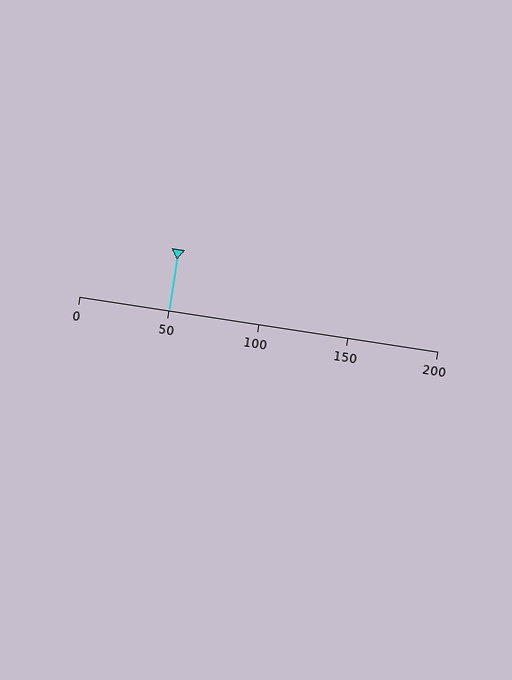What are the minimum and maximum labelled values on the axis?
The axis runs from 0 to 200.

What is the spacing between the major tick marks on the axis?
The major ticks are spaced 50 apart.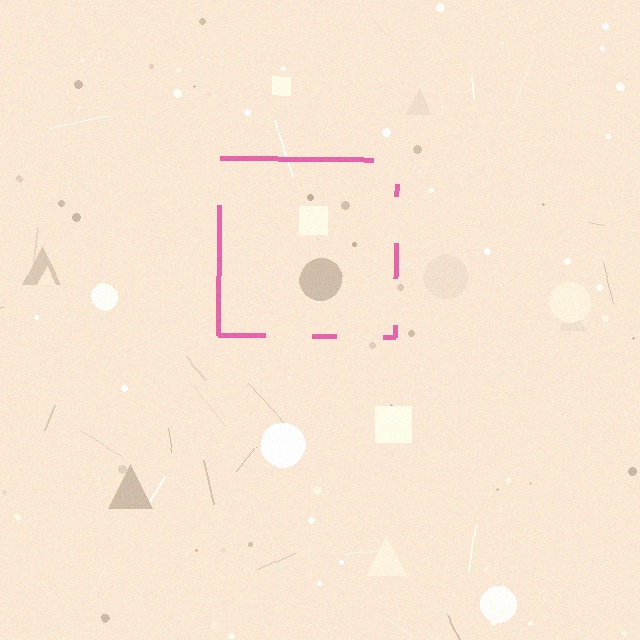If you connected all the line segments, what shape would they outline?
They would outline a square.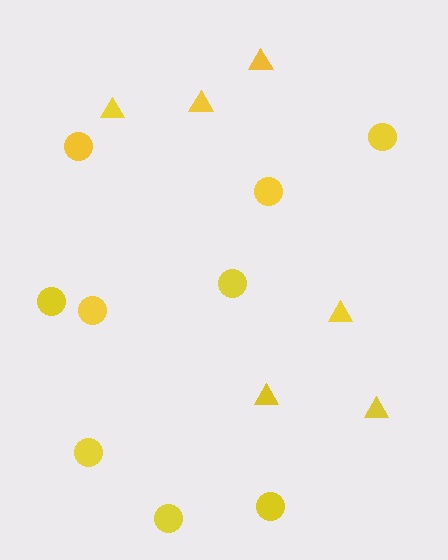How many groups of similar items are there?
There are 2 groups: one group of circles (9) and one group of triangles (6).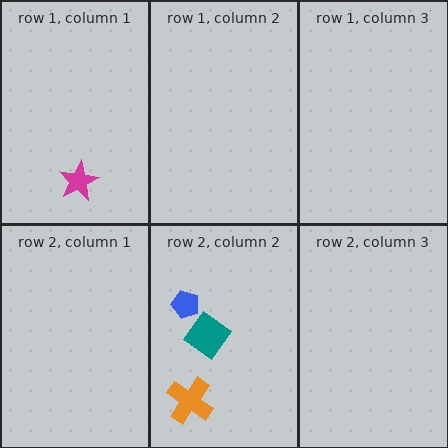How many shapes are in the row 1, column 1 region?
1.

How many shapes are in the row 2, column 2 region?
3.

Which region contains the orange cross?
The row 2, column 2 region.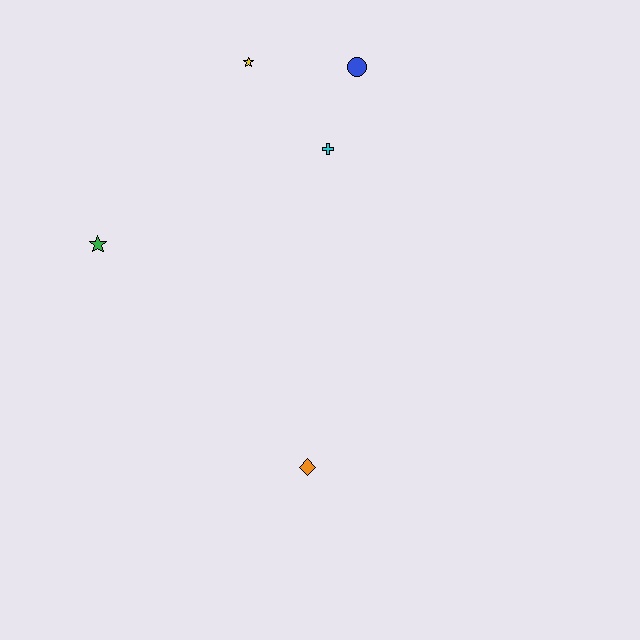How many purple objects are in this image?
There are no purple objects.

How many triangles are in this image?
There are no triangles.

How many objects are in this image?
There are 5 objects.